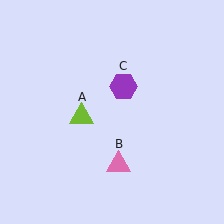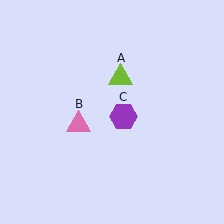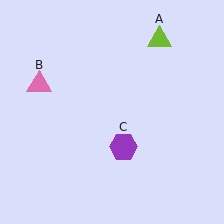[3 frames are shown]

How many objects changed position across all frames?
3 objects changed position: lime triangle (object A), pink triangle (object B), purple hexagon (object C).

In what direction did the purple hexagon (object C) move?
The purple hexagon (object C) moved down.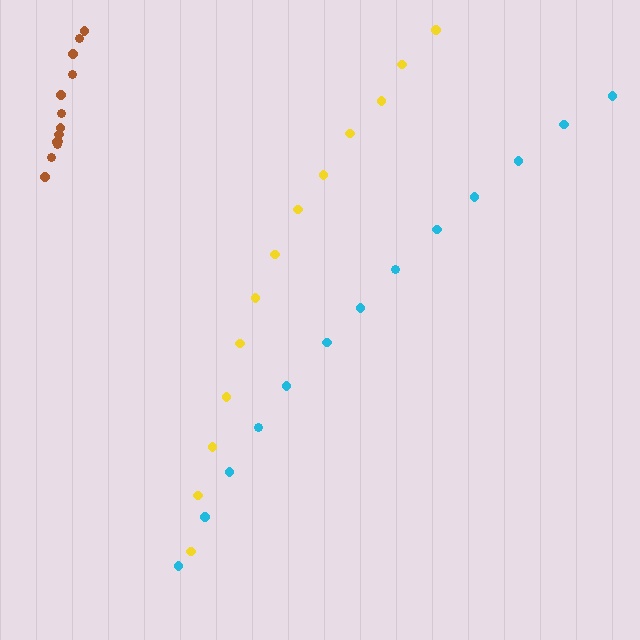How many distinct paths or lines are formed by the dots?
There are 3 distinct paths.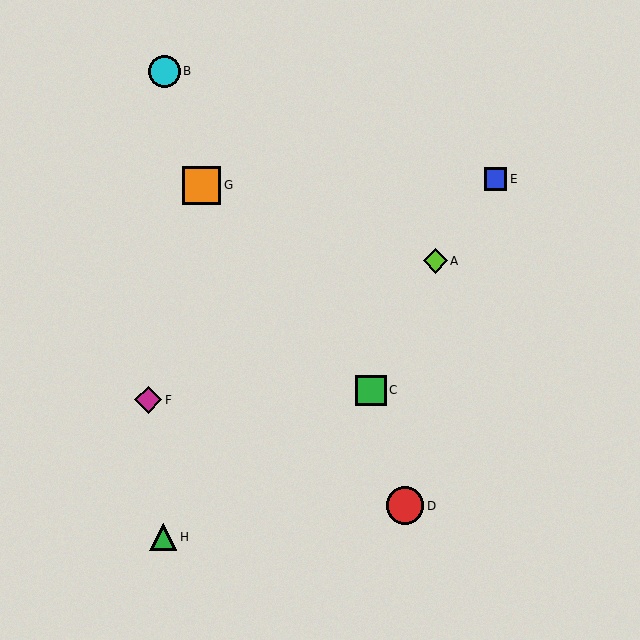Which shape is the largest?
The orange square (labeled G) is the largest.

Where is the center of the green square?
The center of the green square is at (371, 390).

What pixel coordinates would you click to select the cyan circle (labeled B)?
Click at (164, 72) to select the cyan circle B.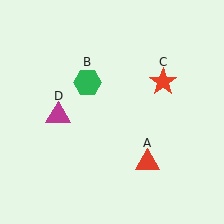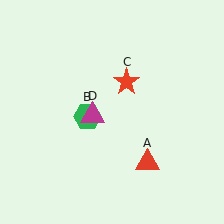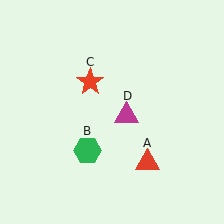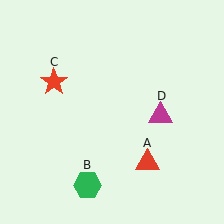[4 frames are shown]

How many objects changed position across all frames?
3 objects changed position: green hexagon (object B), red star (object C), magenta triangle (object D).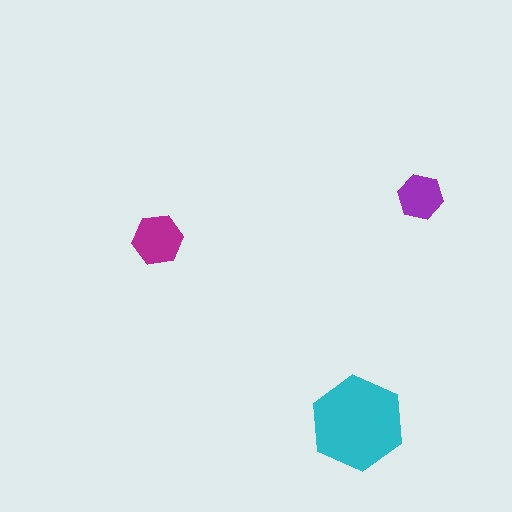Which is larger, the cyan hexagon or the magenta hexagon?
The cyan one.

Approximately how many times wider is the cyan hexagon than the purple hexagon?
About 2 times wider.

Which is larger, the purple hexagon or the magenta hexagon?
The magenta one.